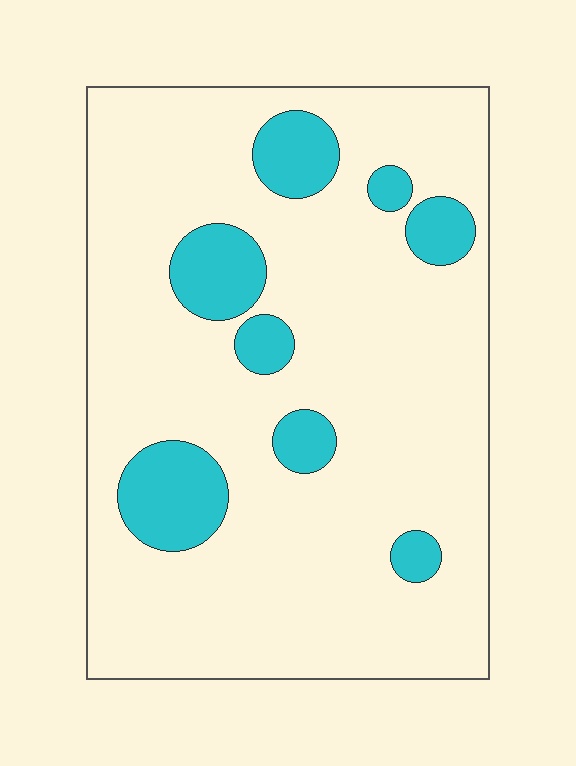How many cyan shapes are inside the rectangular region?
8.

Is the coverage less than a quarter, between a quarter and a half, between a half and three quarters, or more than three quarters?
Less than a quarter.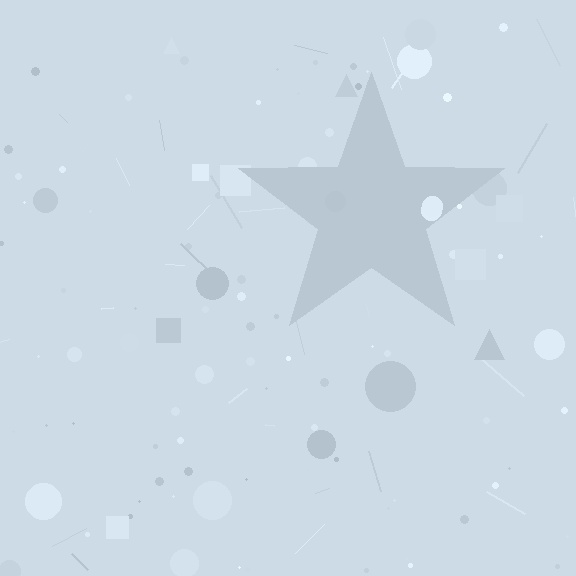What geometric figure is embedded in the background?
A star is embedded in the background.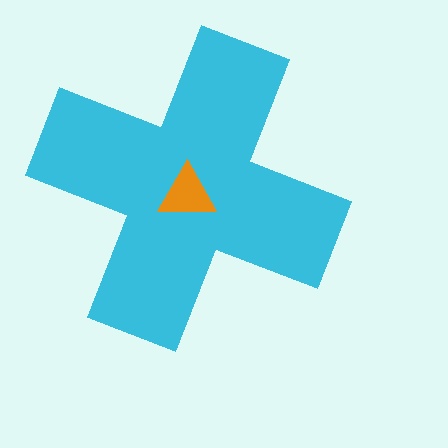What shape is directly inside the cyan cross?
The orange triangle.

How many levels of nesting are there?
2.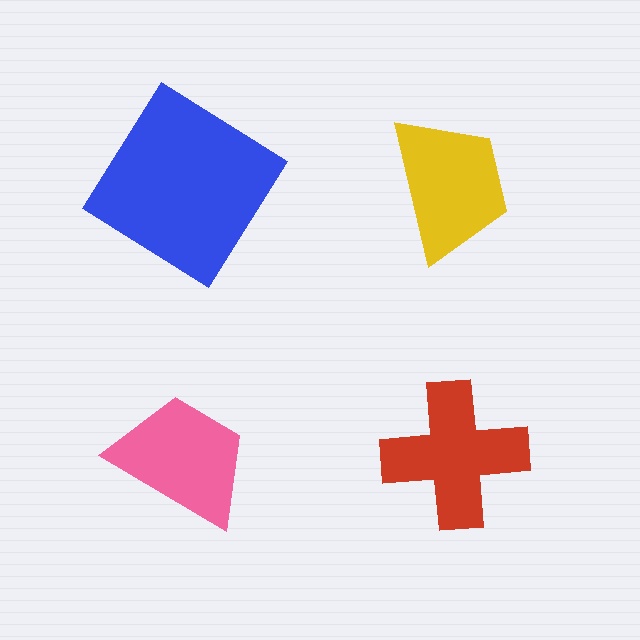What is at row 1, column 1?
A blue diamond.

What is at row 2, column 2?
A red cross.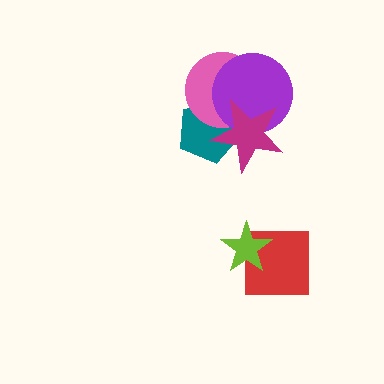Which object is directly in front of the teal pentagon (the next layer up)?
The pink circle is directly in front of the teal pentagon.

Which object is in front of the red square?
The lime star is in front of the red square.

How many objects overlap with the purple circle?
3 objects overlap with the purple circle.